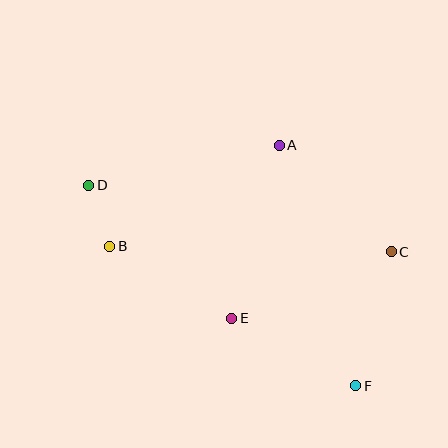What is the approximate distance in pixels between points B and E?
The distance between B and E is approximately 142 pixels.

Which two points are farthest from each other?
Points D and F are farthest from each other.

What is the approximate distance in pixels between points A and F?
The distance between A and F is approximately 252 pixels.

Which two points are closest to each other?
Points B and D are closest to each other.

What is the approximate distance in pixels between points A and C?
The distance between A and C is approximately 155 pixels.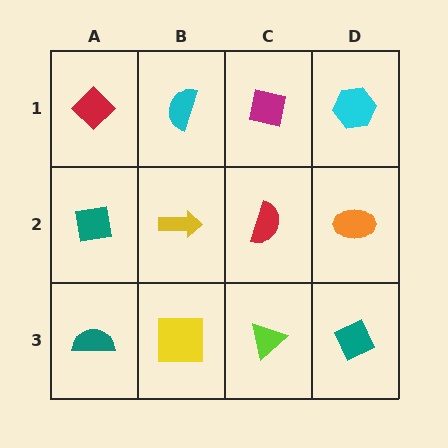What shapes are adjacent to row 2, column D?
A cyan hexagon (row 1, column D), a teal diamond (row 3, column D), a red semicircle (row 2, column C).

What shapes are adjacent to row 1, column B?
A yellow arrow (row 2, column B), a red diamond (row 1, column A), a magenta square (row 1, column C).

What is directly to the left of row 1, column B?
A red diamond.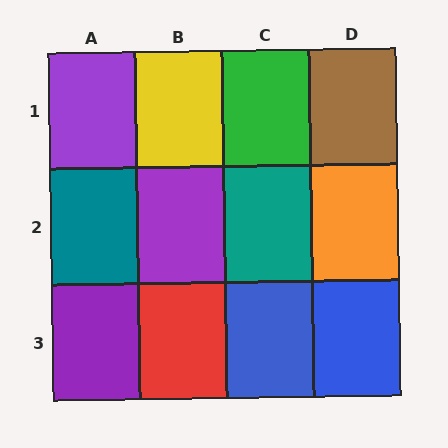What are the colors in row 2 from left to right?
Teal, purple, teal, orange.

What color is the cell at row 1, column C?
Green.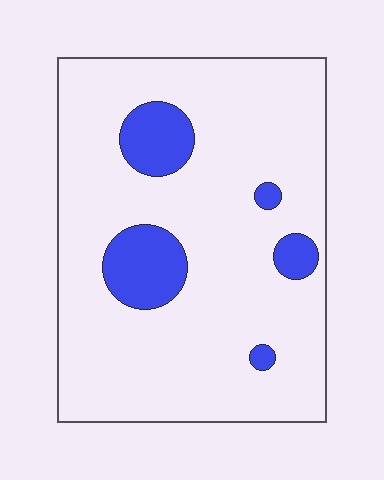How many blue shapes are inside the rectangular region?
5.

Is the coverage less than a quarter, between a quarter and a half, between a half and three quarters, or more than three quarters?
Less than a quarter.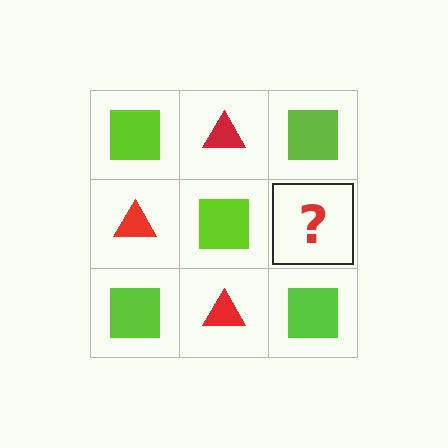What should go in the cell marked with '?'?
The missing cell should contain a red triangle.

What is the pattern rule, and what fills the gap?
The rule is that it alternates lime square and red triangle in a checkerboard pattern. The gap should be filled with a red triangle.